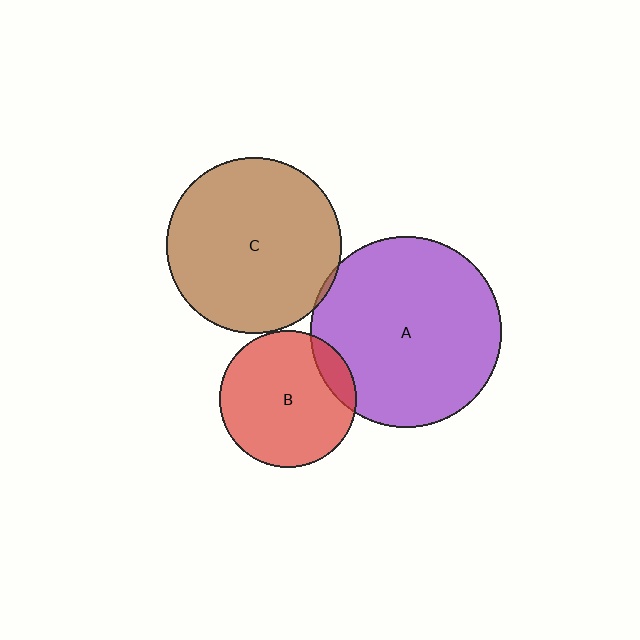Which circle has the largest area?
Circle A (purple).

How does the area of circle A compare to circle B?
Approximately 1.9 times.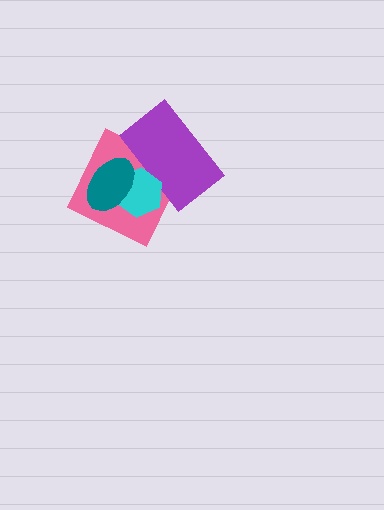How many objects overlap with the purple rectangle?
3 objects overlap with the purple rectangle.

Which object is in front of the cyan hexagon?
The teal ellipse is in front of the cyan hexagon.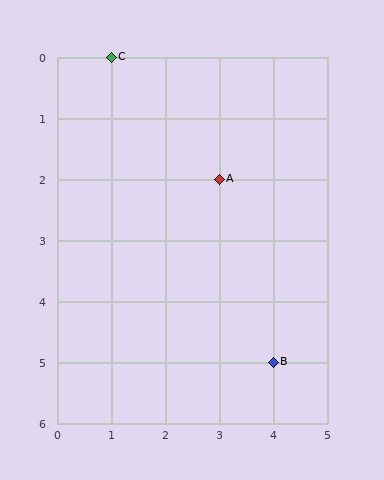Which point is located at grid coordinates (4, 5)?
Point B is at (4, 5).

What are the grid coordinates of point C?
Point C is at grid coordinates (1, 0).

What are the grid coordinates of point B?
Point B is at grid coordinates (4, 5).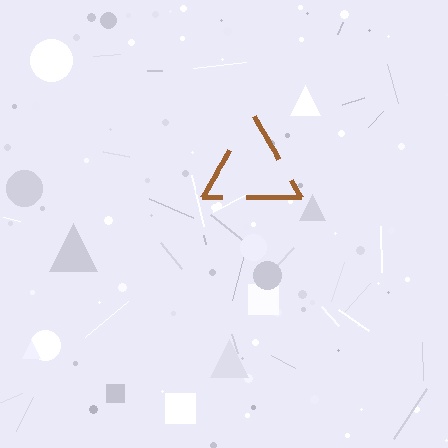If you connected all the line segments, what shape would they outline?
They would outline a triangle.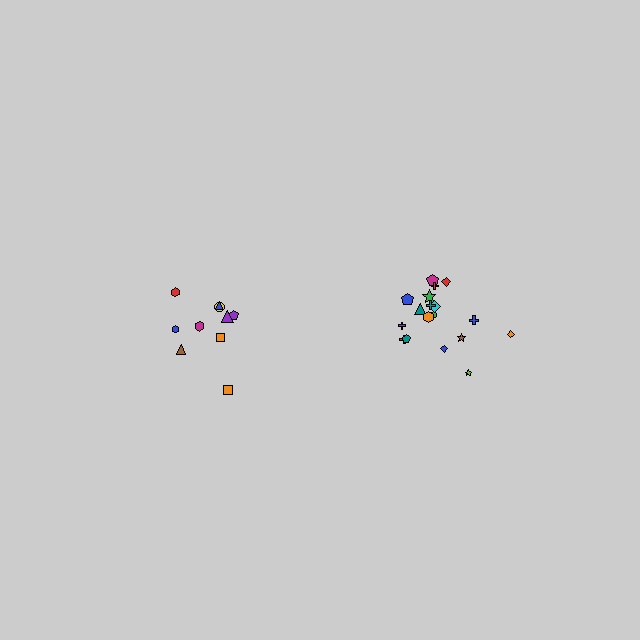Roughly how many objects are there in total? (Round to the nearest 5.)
Roughly 30 objects in total.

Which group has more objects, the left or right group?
The right group.